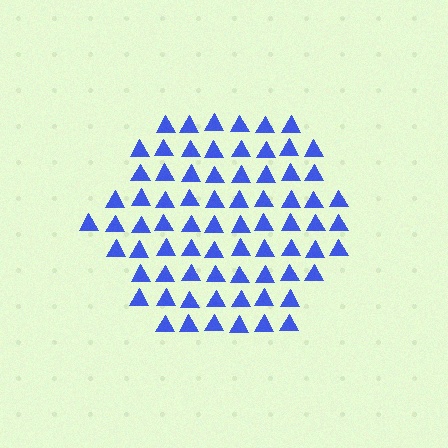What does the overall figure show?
The overall figure shows a hexagon.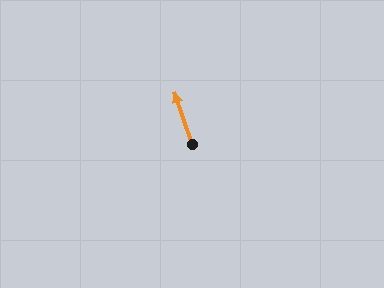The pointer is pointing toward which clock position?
Roughly 11 o'clock.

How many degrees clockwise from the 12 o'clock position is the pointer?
Approximately 341 degrees.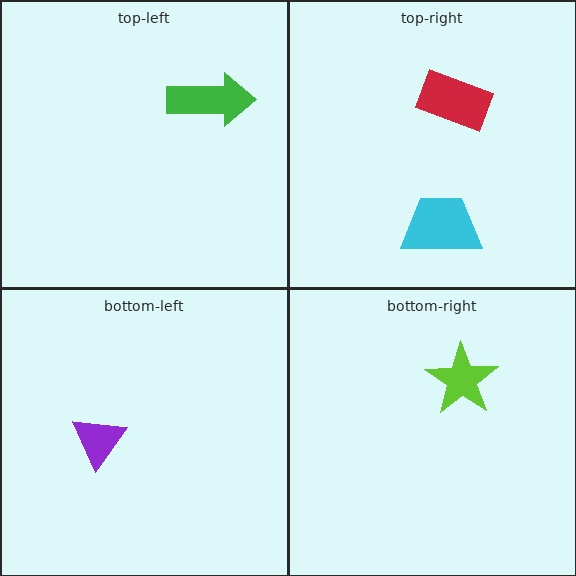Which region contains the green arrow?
The top-left region.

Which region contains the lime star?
The bottom-right region.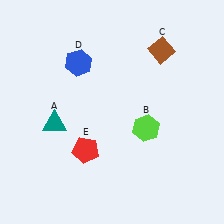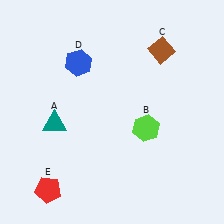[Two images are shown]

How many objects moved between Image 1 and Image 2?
1 object moved between the two images.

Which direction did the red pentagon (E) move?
The red pentagon (E) moved down.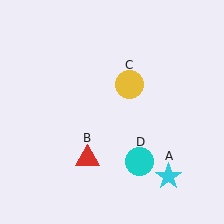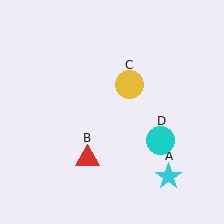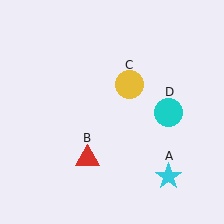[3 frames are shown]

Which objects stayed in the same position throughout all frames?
Cyan star (object A) and red triangle (object B) and yellow circle (object C) remained stationary.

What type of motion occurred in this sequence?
The cyan circle (object D) rotated counterclockwise around the center of the scene.